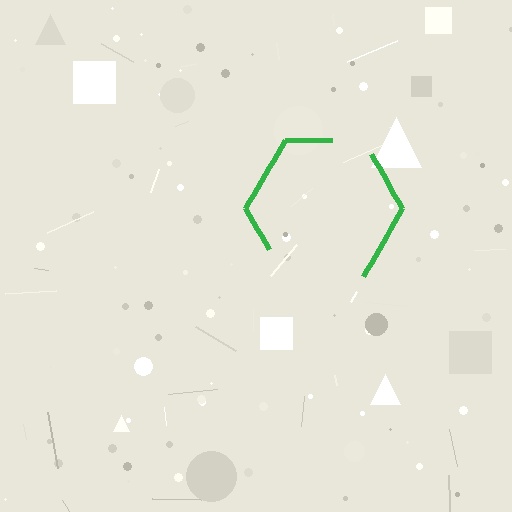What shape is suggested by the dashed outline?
The dashed outline suggests a hexagon.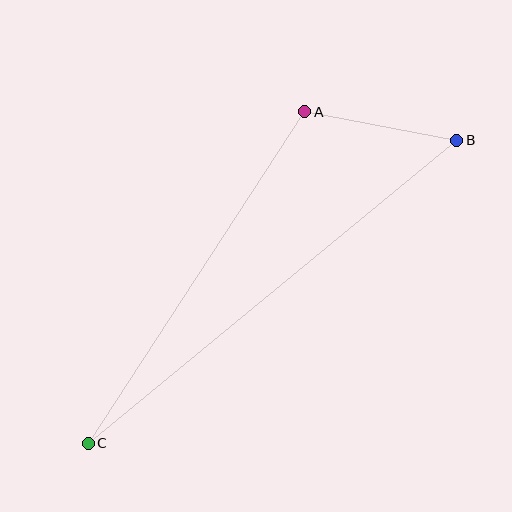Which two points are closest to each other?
Points A and B are closest to each other.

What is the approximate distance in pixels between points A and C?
The distance between A and C is approximately 396 pixels.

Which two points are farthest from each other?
Points B and C are farthest from each other.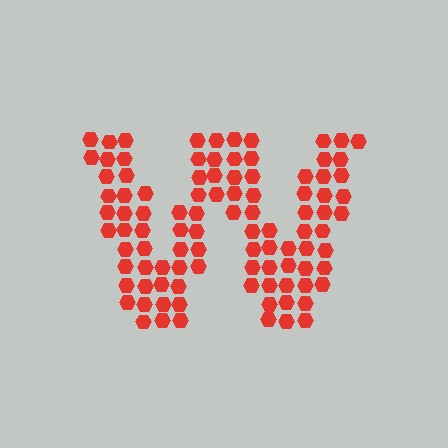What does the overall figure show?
The overall figure shows the letter W.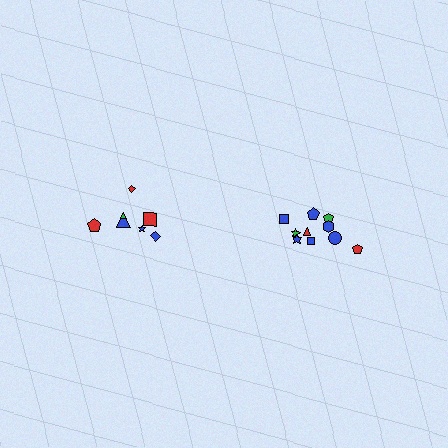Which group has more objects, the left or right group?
The right group.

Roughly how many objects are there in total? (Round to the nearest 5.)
Roughly 15 objects in total.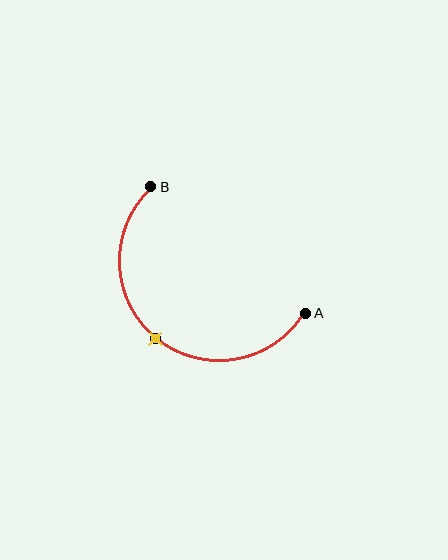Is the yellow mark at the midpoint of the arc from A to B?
Yes. The yellow mark lies on the arc at equal arc-length from both A and B — it is the arc midpoint.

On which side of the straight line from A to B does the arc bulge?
The arc bulges below and to the left of the straight line connecting A and B.